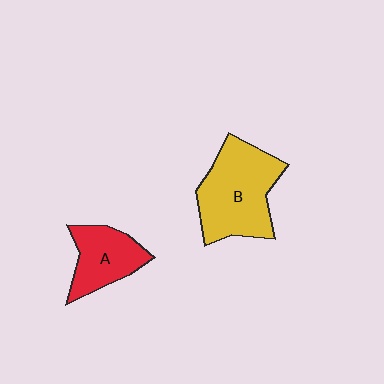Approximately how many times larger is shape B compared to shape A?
Approximately 1.7 times.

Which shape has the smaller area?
Shape A (red).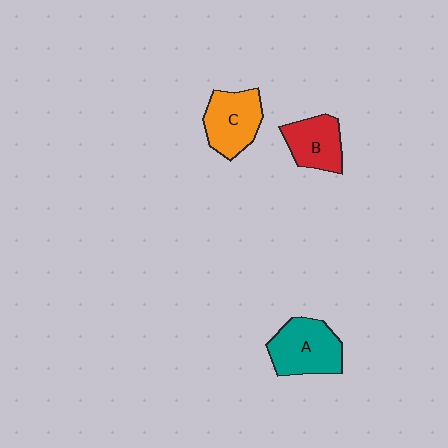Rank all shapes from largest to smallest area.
From largest to smallest: A (teal), C (orange), B (red).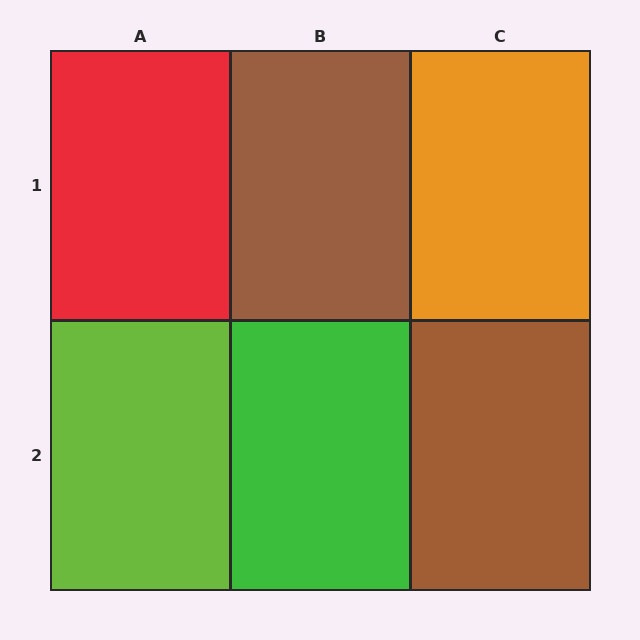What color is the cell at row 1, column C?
Orange.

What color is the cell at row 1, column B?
Brown.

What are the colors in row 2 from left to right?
Lime, green, brown.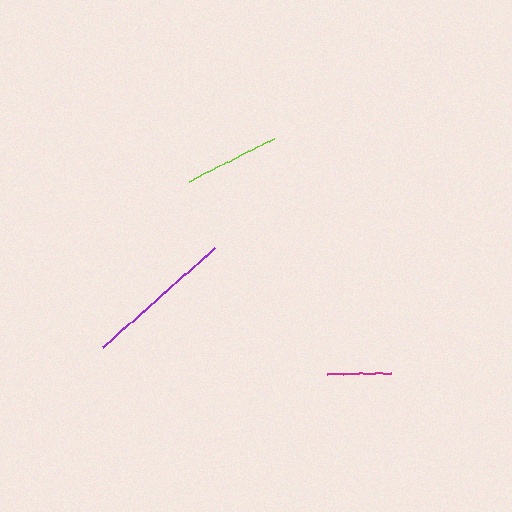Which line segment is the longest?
The purple line is the longest at approximately 150 pixels.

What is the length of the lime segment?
The lime segment is approximately 95 pixels long.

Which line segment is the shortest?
The magenta line is the shortest at approximately 65 pixels.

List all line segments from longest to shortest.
From longest to shortest: purple, lime, magenta.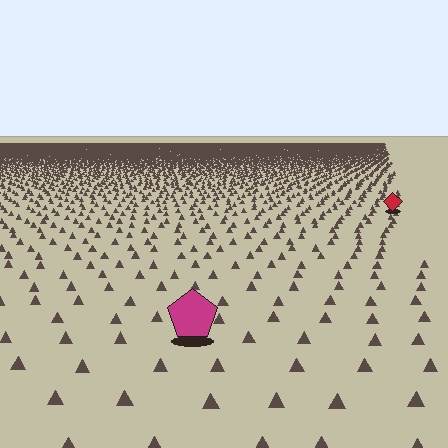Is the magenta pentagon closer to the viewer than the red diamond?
Yes. The magenta pentagon is closer — you can tell from the texture gradient: the ground texture is coarser near it.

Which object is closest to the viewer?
The magenta pentagon is closest. The texture marks near it are larger and more spread out.